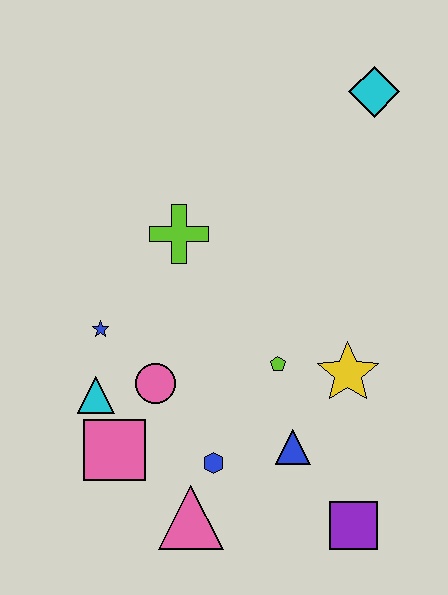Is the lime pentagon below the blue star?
Yes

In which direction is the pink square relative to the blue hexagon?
The pink square is to the left of the blue hexagon.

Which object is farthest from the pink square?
The cyan diamond is farthest from the pink square.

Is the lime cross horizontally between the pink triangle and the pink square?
Yes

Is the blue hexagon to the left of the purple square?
Yes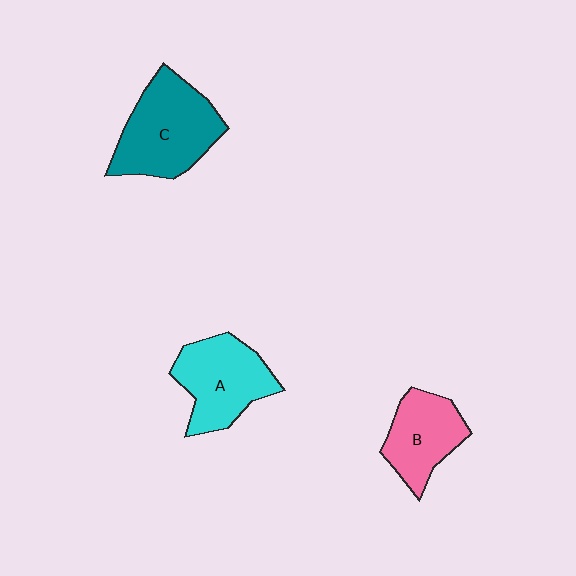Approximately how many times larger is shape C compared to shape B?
Approximately 1.4 times.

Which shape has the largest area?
Shape C (teal).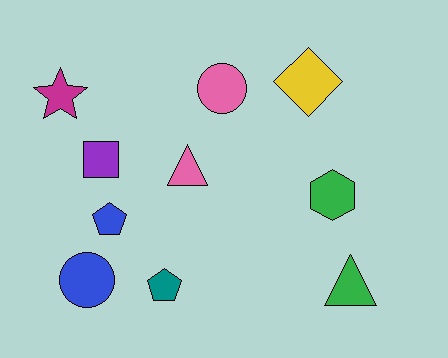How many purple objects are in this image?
There is 1 purple object.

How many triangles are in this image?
There are 2 triangles.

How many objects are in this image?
There are 10 objects.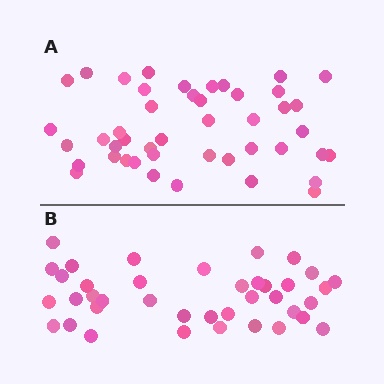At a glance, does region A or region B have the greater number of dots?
Region A (the top region) has more dots.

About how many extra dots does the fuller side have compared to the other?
Region A has about 6 more dots than region B.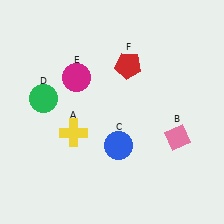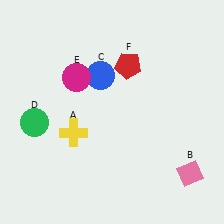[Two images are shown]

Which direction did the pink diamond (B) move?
The pink diamond (B) moved down.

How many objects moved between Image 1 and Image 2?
3 objects moved between the two images.